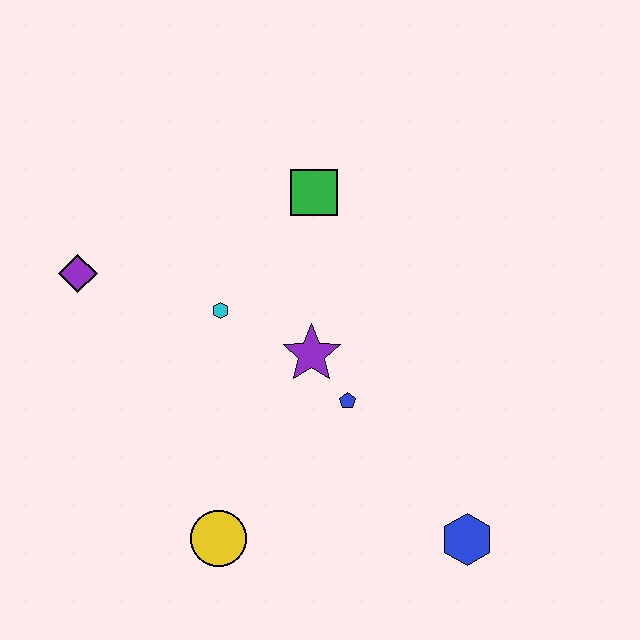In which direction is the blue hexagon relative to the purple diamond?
The blue hexagon is to the right of the purple diamond.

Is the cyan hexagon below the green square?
Yes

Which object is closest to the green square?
The cyan hexagon is closest to the green square.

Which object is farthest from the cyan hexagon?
The blue hexagon is farthest from the cyan hexagon.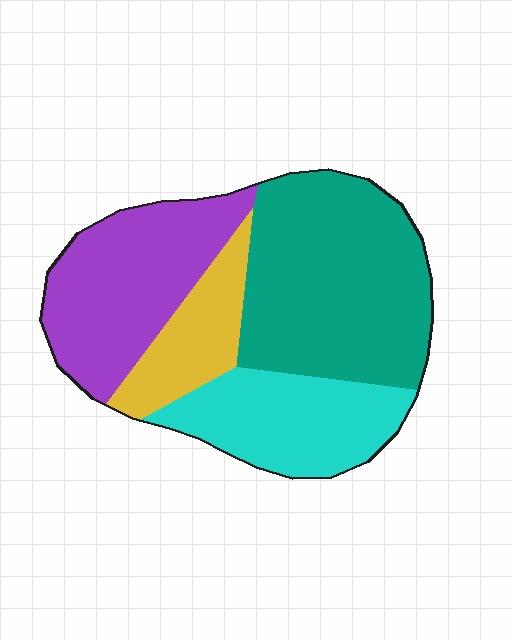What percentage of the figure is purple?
Purple takes up about one quarter (1/4) of the figure.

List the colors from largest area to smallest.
From largest to smallest: teal, purple, cyan, yellow.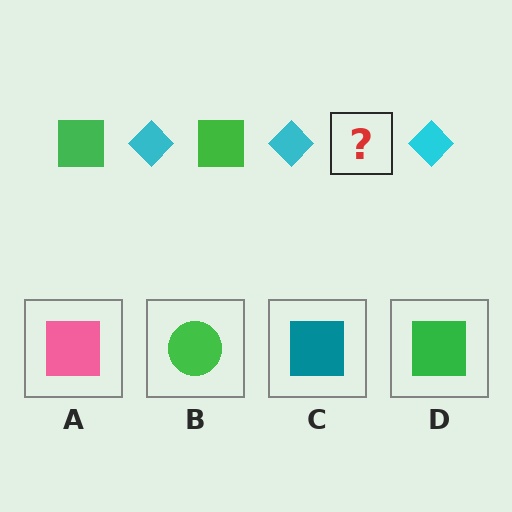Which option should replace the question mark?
Option D.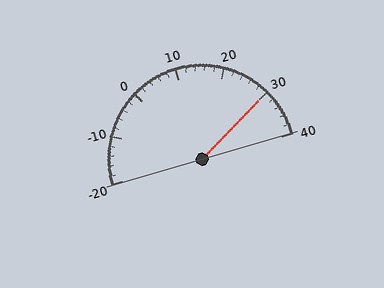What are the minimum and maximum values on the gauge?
The gauge ranges from -20 to 40.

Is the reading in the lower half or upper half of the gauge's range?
The reading is in the upper half of the range (-20 to 40).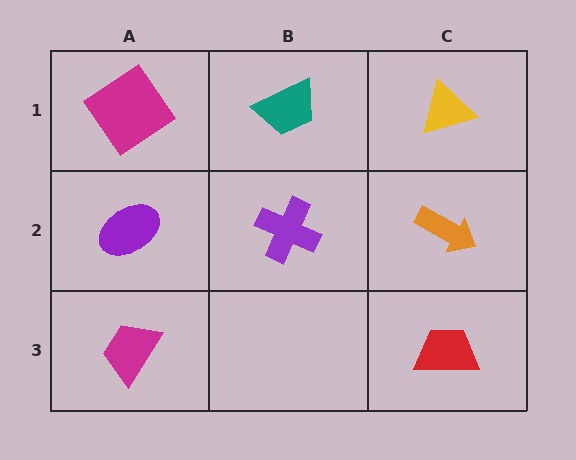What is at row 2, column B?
A purple cross.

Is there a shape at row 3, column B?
No, that cell is empty.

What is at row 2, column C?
An orange arrow.